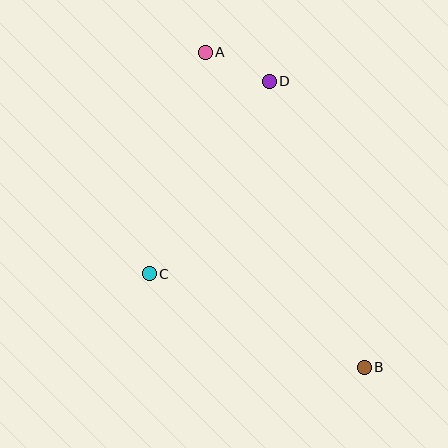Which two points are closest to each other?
Points A and D are closest to each other.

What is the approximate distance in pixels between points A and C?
The distance between A and C is approximately 229 pixels.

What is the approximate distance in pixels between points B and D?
The distance between B and D is approximately 301 pixels.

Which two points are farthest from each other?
Points A and B are farthest from each other.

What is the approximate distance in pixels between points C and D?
The distance between C and D is approximately 227 pixels.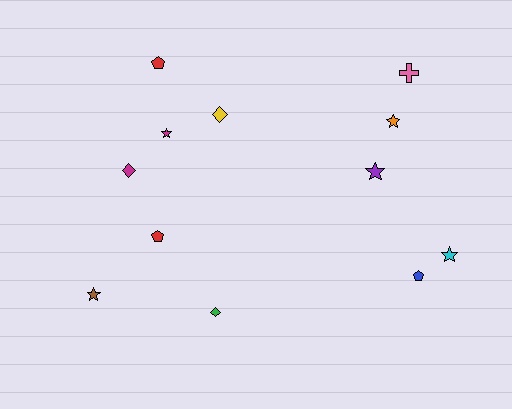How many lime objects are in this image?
There are no lime objects.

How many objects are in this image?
There are 12 objects.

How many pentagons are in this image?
There are 3 pentagons.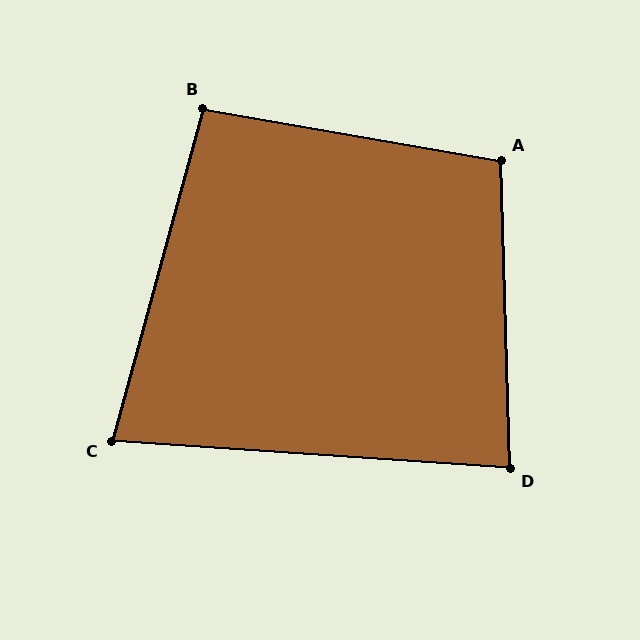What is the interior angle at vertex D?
Approximately 84 degrees (acute).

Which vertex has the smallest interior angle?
C, at approximately 79 degrees.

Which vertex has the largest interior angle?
A, at approximately 101 degrees.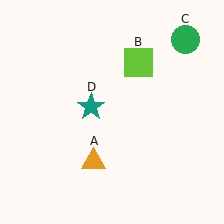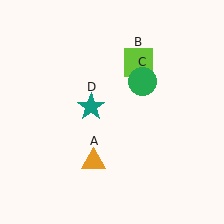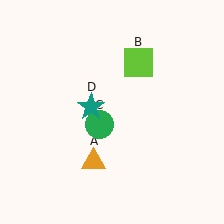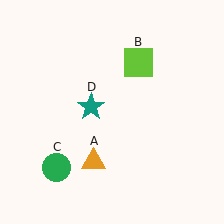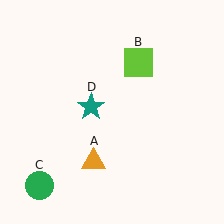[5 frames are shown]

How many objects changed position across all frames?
1 object changed position: green circle (object C).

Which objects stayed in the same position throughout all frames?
Orange triangle (object A) and lime square (object B) and teal star (object D) remained stationary.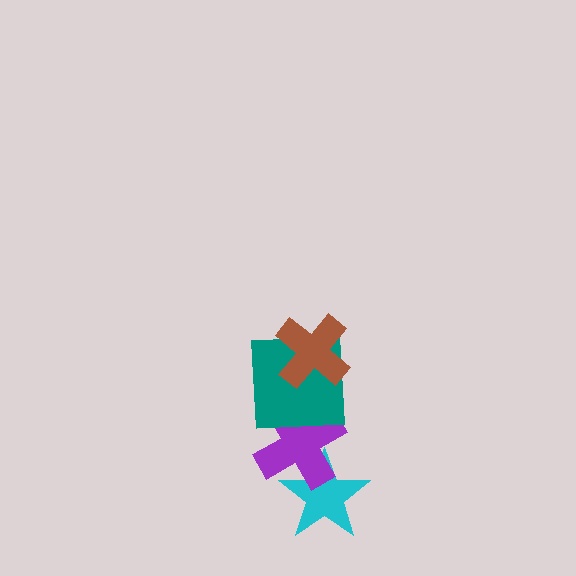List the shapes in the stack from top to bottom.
From top to bottom: the brown cross, the teal square, the purple cross, the cyan star.